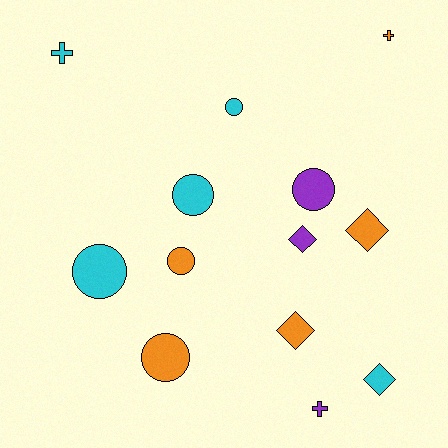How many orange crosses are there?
There is 1 orange cross.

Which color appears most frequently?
Cyan, with 5 objects.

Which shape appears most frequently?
Circle, with 6 objects.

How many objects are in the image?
There are 13 objects.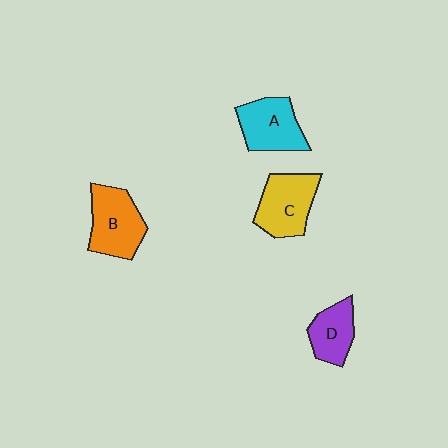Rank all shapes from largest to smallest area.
From largest to smallest: B (orange), C (yellow), A (cyan), D (purple).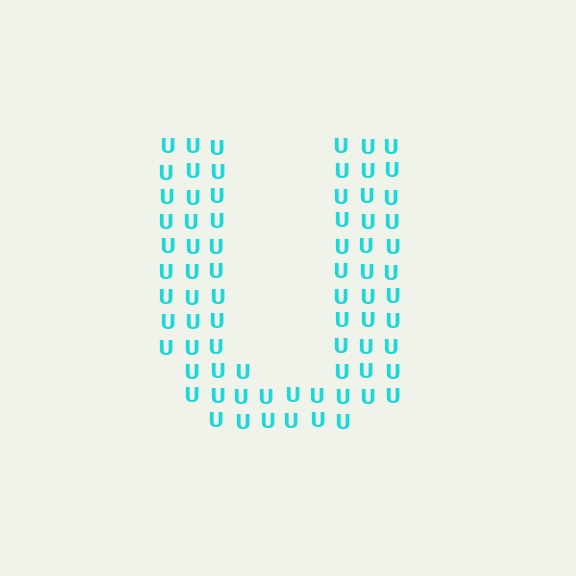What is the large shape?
The large shape is the letter U.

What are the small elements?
The small elements are letter U's.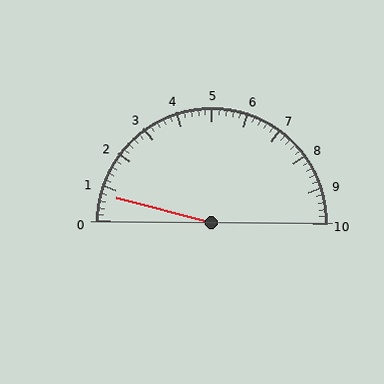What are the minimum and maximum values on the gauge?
The gauge ranges from 0 to 10.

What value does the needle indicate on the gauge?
The needle indicates approximately 0.8.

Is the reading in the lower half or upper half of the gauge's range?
The reading is in the lower half of the range (0 to 10).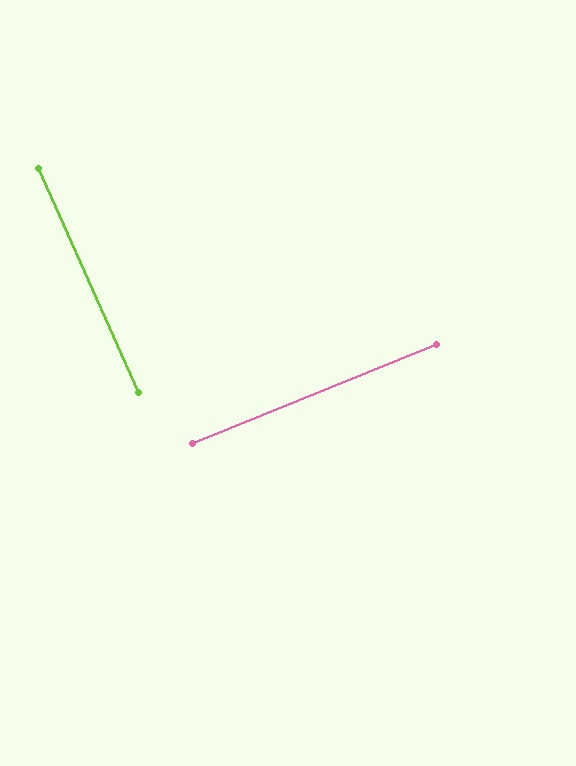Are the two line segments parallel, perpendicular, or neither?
Perpendicular — they meet at approximately 88°.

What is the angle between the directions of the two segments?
Approximately 88 degrees.